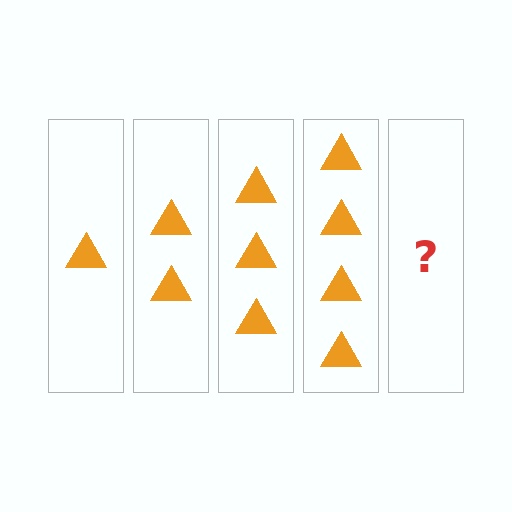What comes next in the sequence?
The next element should be 5 triangles.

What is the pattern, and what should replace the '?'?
The pattern is that each step adds one more triangle. The '?' should be 5 triangles.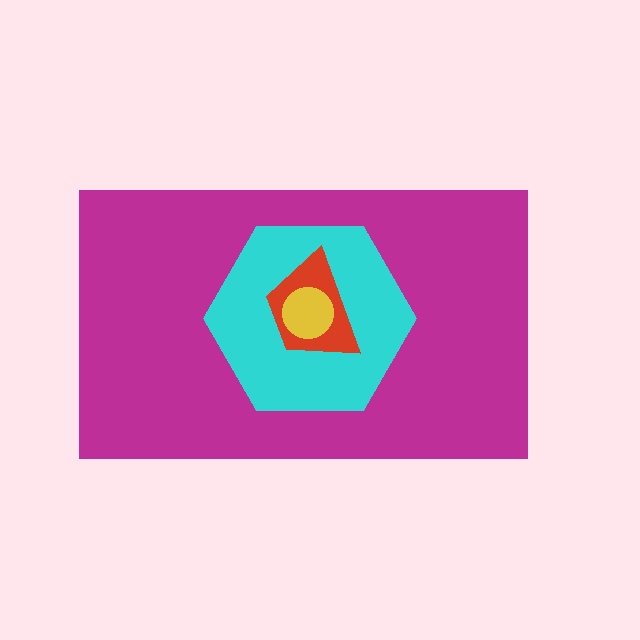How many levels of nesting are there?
4.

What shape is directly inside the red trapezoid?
The yellow circle.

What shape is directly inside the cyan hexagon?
The red trapezoid.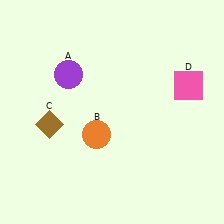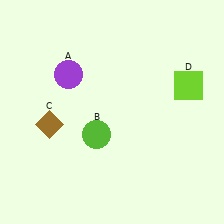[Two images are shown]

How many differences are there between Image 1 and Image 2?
There are 2 differences between the two images.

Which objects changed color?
B changed from orange to lime. D changed from pink to lime.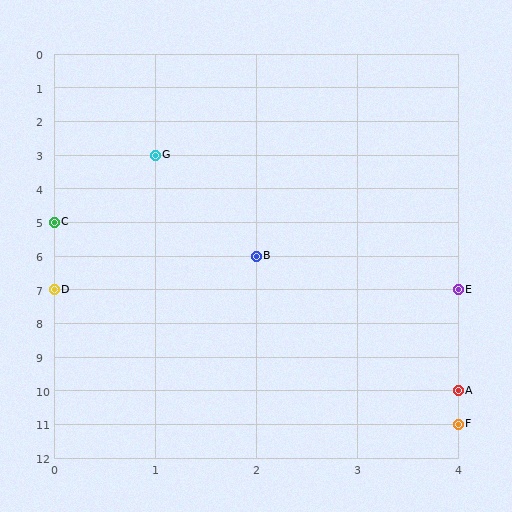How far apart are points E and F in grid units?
Points E and F are 4 rows apart.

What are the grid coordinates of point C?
Point C is at grid coordinates (0, 5).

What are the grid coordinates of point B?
Point B is at grid coordinates (2, 6).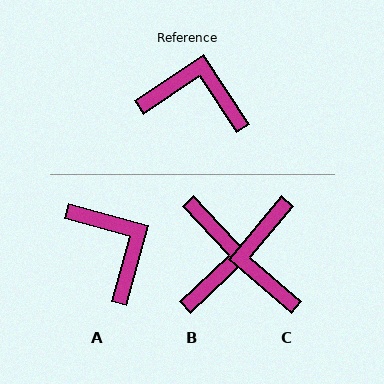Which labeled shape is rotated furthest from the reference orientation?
C, about 106 degrees away.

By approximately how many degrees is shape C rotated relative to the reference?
Approximately 106 degrees counter-clockwise.